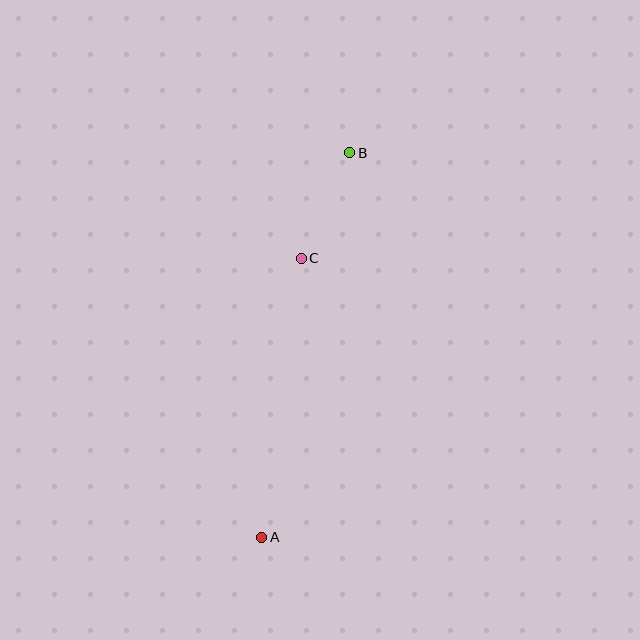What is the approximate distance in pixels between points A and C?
The distance between A and C is approximately 282 pixels.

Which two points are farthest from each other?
Points A and B are farthest from each other.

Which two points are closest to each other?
Points B and C are closest to each other.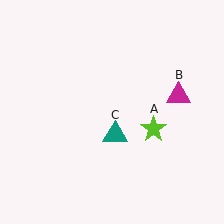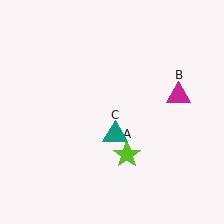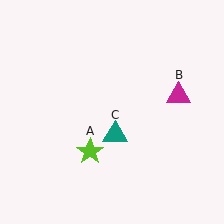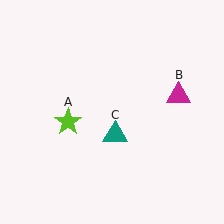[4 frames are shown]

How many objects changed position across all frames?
1 object changed position: lime star (object A).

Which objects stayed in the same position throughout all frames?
Magenta triangle (object B) and teal triangle (object C) remained stationary.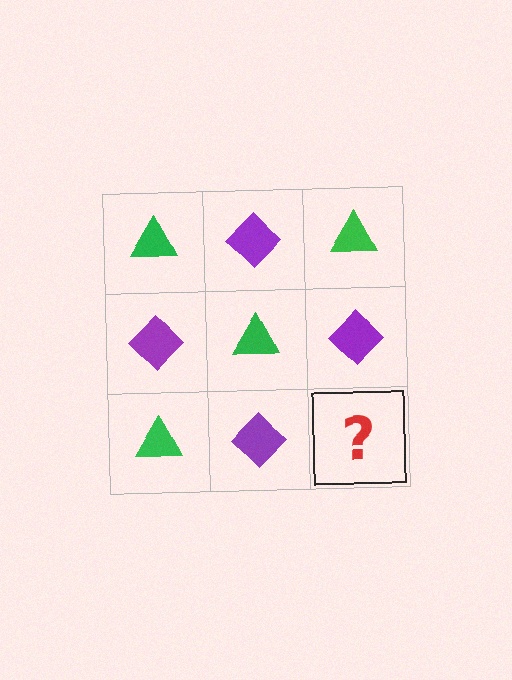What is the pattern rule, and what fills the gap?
The rule is that it alternates green triangle and purple diamond in a checkerboard pattern. The gap should be filled with a green triangle.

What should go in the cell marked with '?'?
The missing cell should contain a green triangle.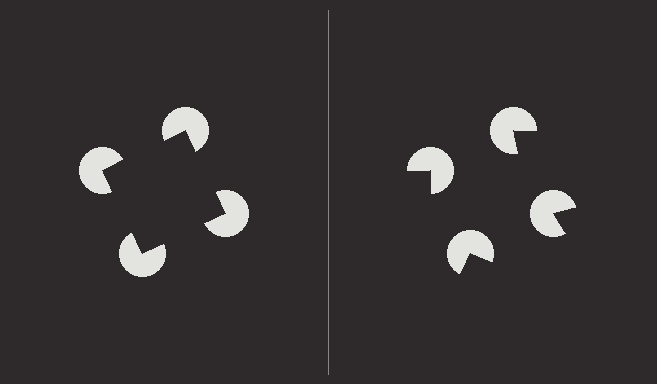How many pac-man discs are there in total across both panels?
8 — 4 on each side.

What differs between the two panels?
The pac-man discs are positioned identically on both sides; only the wedge orientations differ. On the left they align to a square; on the right they are misaligned.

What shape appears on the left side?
An illusory square.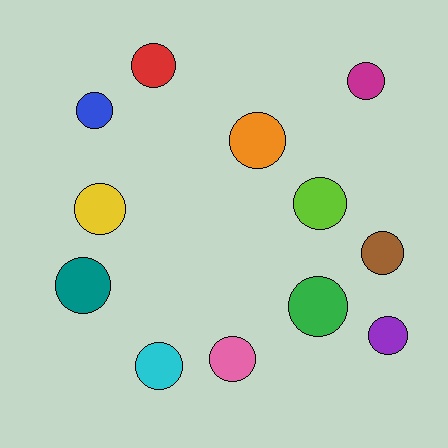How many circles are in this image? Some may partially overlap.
There are 12 circles.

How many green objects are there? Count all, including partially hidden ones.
There is 1 green object.